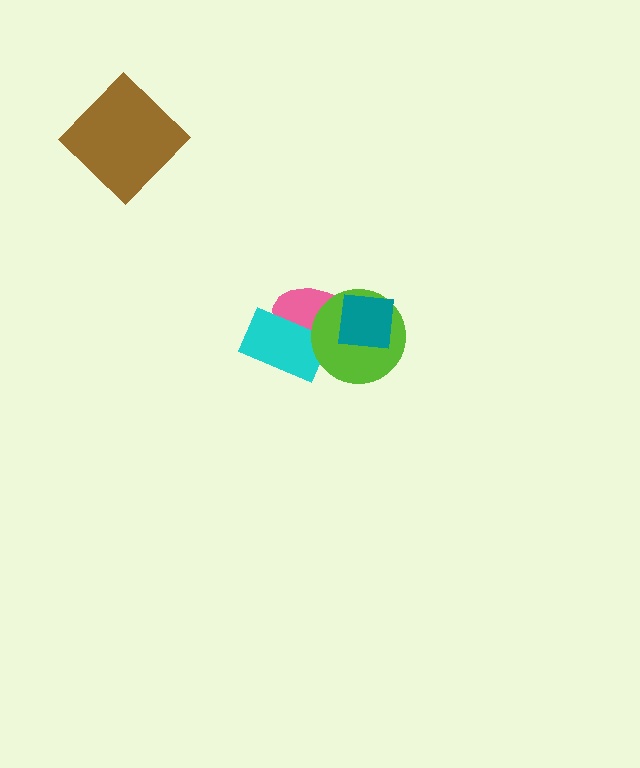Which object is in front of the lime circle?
The teal square is in front of the lime circle.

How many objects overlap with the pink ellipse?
3 objects overlap with the pink ellipse.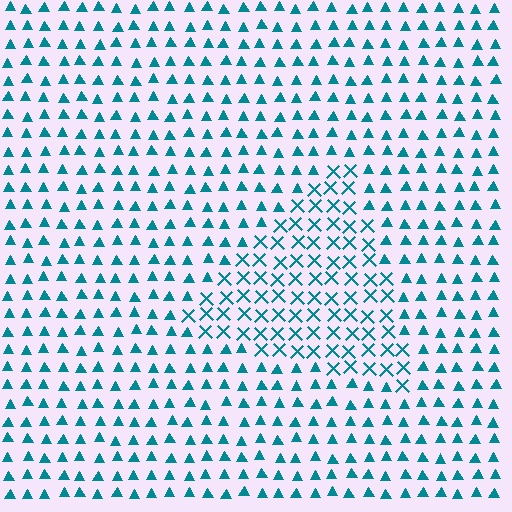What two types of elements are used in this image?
The image uses X marks inside the triangle region and triangles outside it.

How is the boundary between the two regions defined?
The boundary is defined by a change in element shape: X marks inside vs. triangles outside. All elements share the same color and spacing.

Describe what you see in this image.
The image is filled with small teal elements arranged in a uniform grid. A triangle-shaped region contains X marks, while the surrounding area contains triangles. The boundary is defined purely by the change in element shape.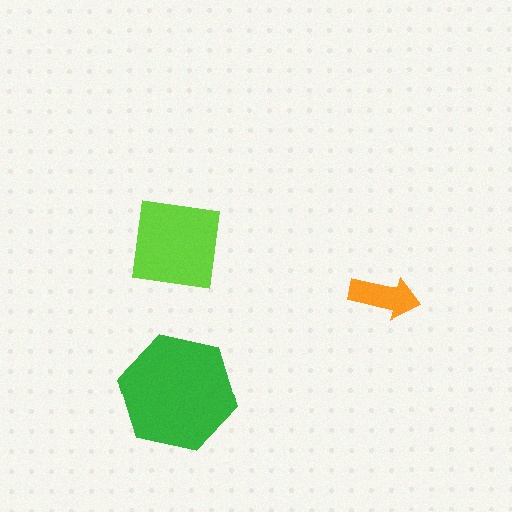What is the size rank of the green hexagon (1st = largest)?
1st.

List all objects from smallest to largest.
The orange arrow, the lime square, the green hexagon.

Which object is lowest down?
The green hexagon is bottommost.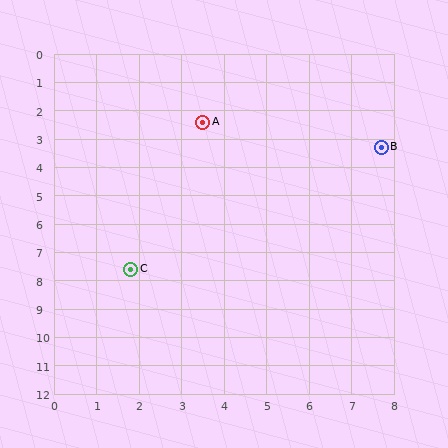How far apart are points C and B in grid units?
Points C and B are about 7.3 grid units apart.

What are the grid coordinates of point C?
Point C is at approximately (1.8, 7.6).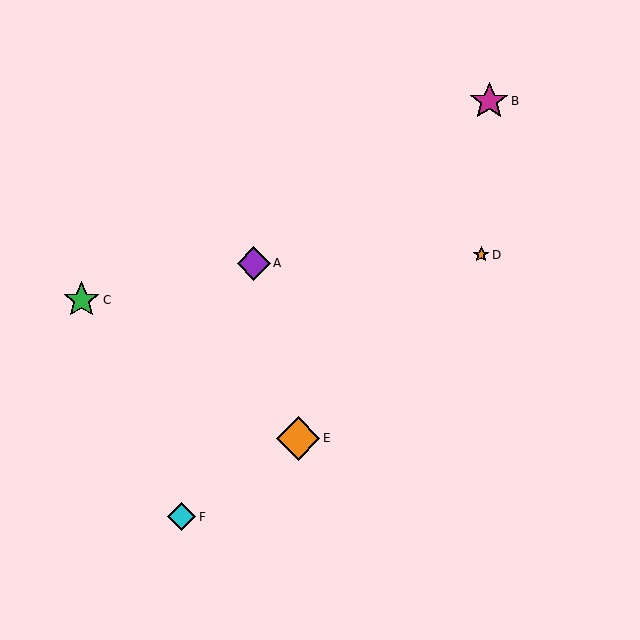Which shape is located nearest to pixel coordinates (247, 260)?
The purple diamond (labeled A) at (254, 263) is nearest to that location.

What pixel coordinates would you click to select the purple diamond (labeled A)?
Click at (254, 263) to select the purple diamond A.